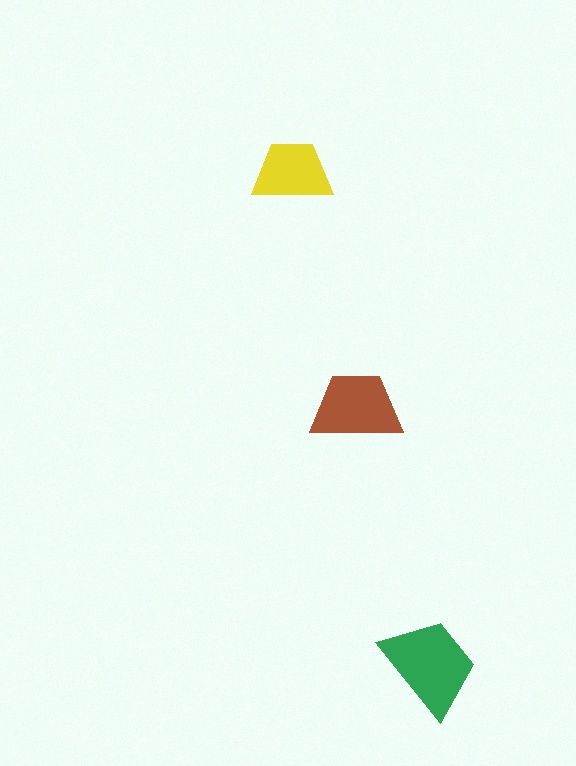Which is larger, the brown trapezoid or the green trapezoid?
The green one.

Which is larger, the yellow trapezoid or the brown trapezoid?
The brown one.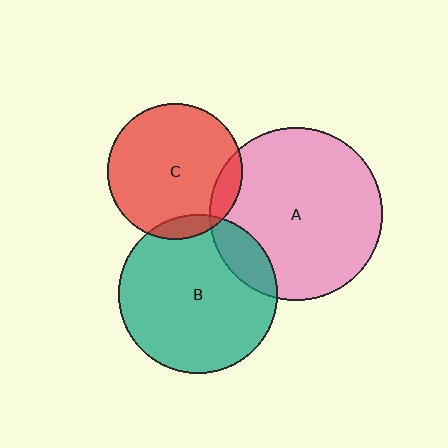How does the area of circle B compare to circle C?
Approximately 1.4 times.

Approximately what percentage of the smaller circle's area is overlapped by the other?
Approximately 10%.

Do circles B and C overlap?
Yes.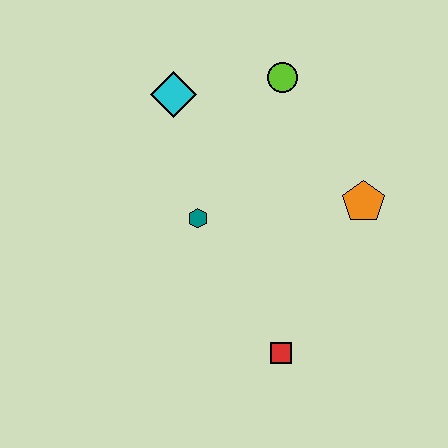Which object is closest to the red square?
The teal hexagon is closest to the red square.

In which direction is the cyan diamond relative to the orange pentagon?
The cyan diamond is to the left of the orange pentagon.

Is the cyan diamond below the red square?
No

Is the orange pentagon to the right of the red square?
Yes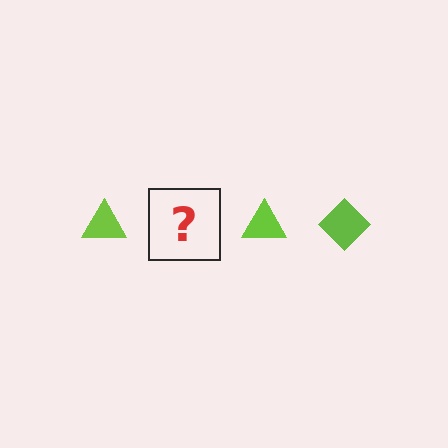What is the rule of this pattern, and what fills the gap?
The rule is that the pattern cycles through triangle, diamond shapes in lime. The gap should be filled with a lime diamond.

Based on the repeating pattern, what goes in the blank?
The blank should be a lime diamond.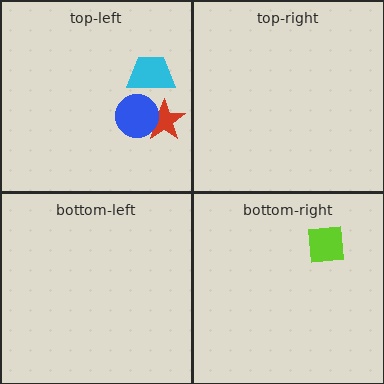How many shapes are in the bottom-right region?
1.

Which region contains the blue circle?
The top-left region.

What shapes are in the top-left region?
The red star, the cyan trapezoid, the blue circle.